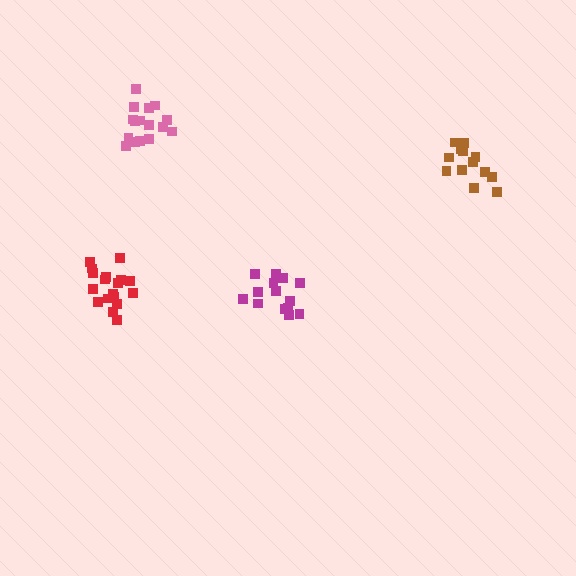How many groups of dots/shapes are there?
There are 4 groups.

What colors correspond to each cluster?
The clusters are colored: red, magenta, brown, pink.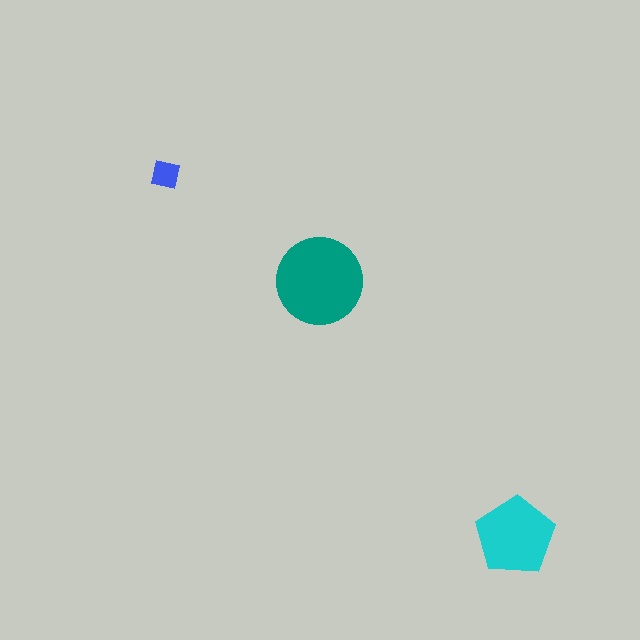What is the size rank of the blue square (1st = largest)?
3rd.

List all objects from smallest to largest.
The blue square, the cyan pentagon, the teal circle.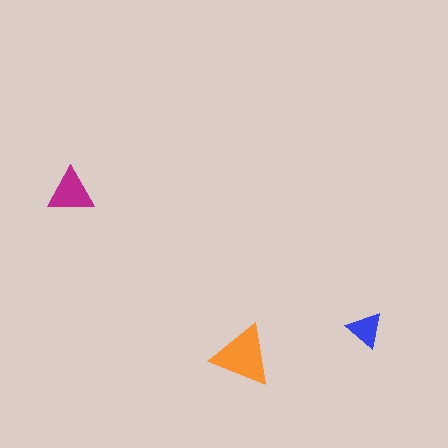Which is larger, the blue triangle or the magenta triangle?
The magenta one.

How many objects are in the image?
There are 3 objects in the image.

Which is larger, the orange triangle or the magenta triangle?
The orange one.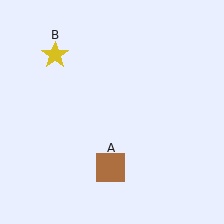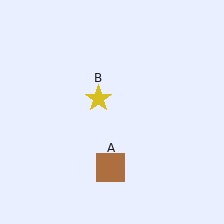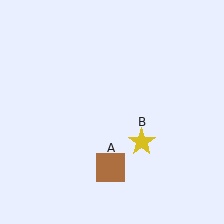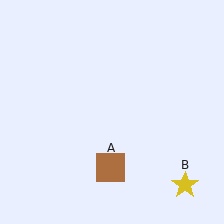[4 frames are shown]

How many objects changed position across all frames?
1 object changed position: yellow star (object B).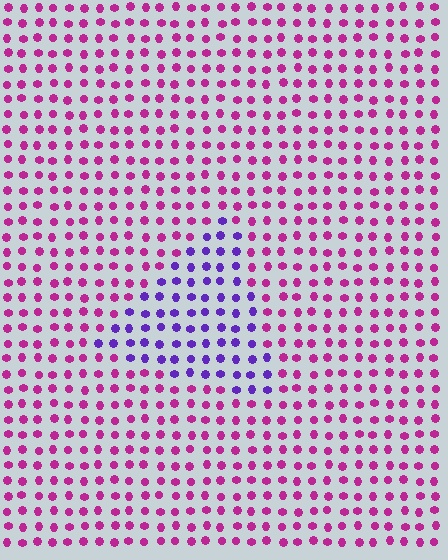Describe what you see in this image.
The image is filled with small magenta elements in a uniform arrangement. A triangle-shaped region is visible where the elements are tinted to a slightly different hue, forming a subtle color boundary.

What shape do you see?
I see a triangle.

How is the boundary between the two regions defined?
The boundary is defined purely by a slight shift in hue (about 52 degrees). Spacing, size, and orientation are identical on both sides.